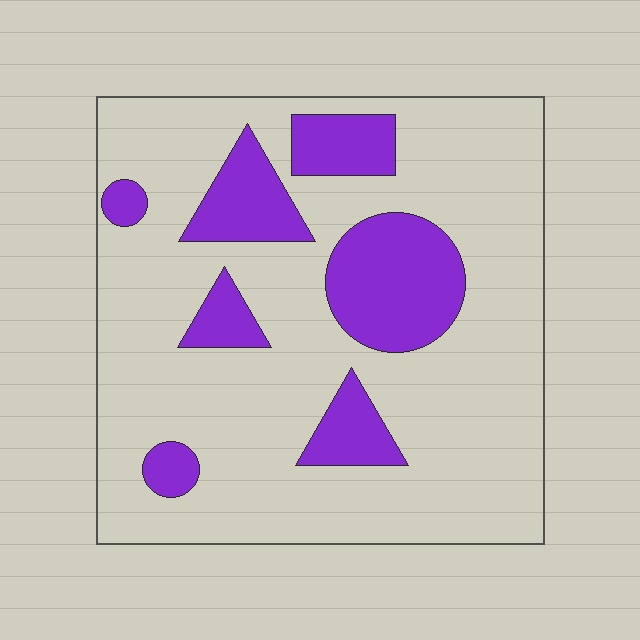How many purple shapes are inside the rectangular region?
7.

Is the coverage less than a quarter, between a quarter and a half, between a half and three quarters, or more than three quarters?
Less than a quarter.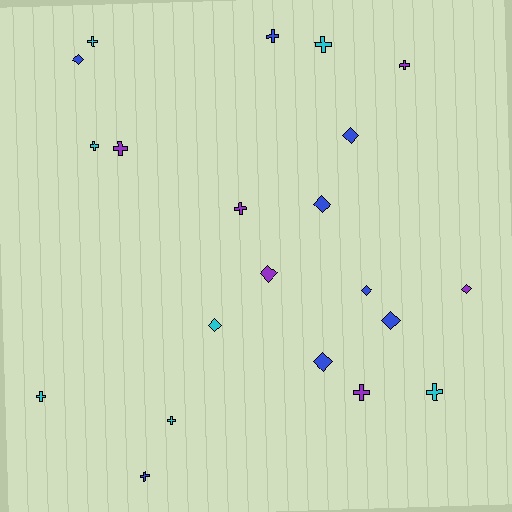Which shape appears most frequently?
Cross, with 12 objects.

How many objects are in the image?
There are 21 objects.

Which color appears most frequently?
Blue, with 8 objects.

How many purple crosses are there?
There are 4 purple crosses.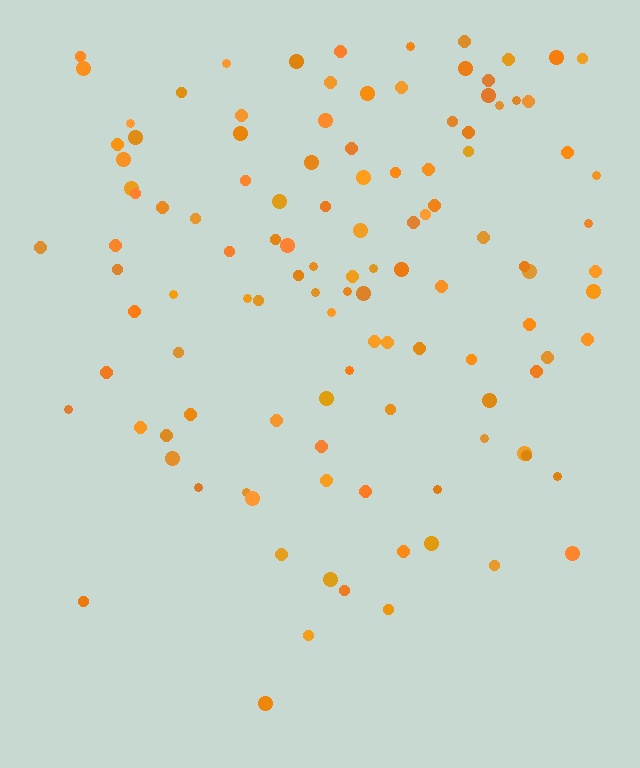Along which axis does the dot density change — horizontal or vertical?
Vertical.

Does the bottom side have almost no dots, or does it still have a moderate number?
Still a moderate number, just noticeably fewer than the top.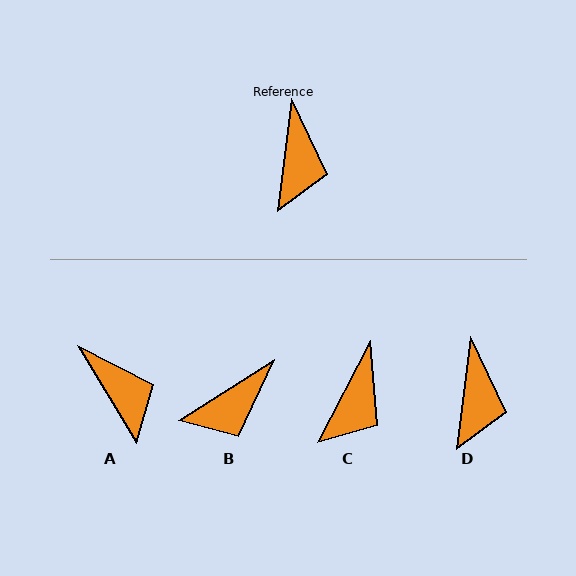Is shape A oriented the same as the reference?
No, it is off by about 38 degrees.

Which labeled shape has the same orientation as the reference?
D.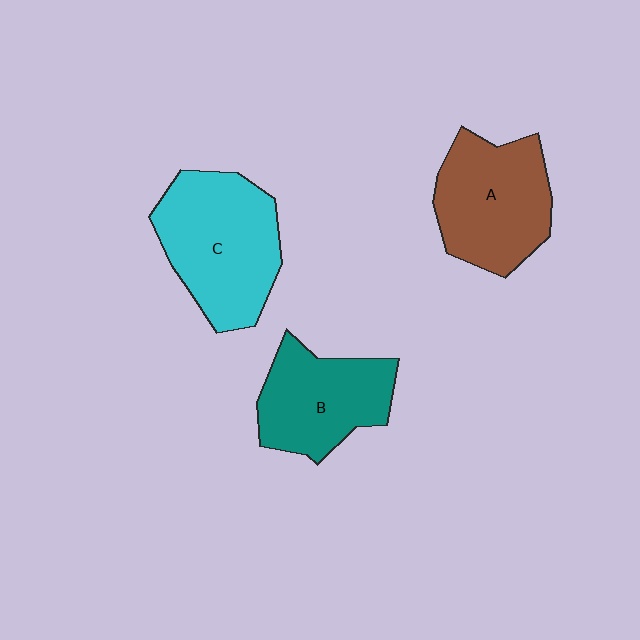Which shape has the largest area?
Shape C (cyan).